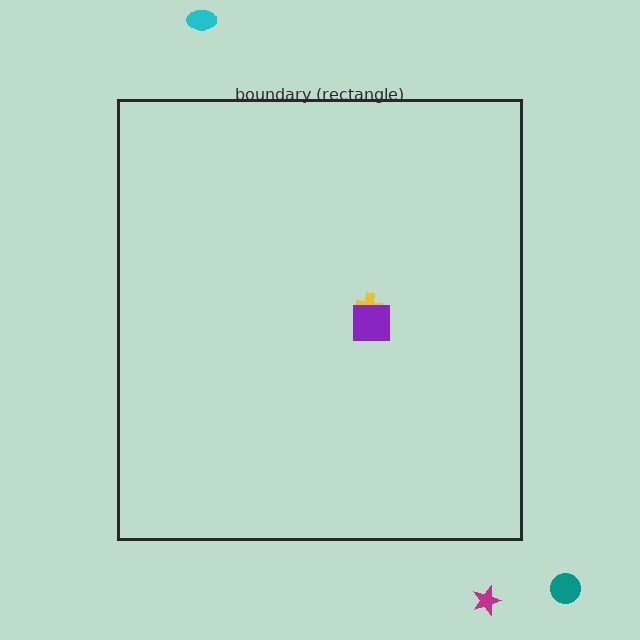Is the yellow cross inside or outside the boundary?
Inside.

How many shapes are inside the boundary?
2 inside, 3 outside.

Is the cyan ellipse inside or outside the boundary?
Outside.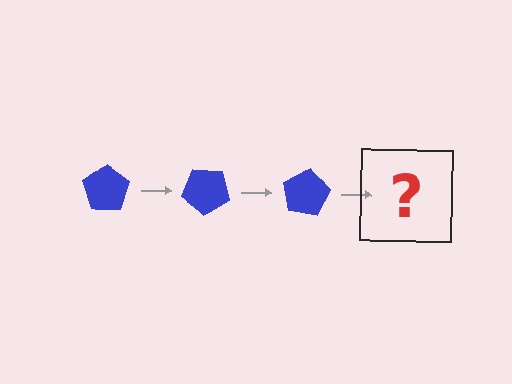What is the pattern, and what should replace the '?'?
The pattern is that the pentagon rotates 40 degrees each step. The '?' should be a blue pentagon rotated 120 degrees.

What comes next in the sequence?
The next element should be a blue pentagon rotated 120 degrees.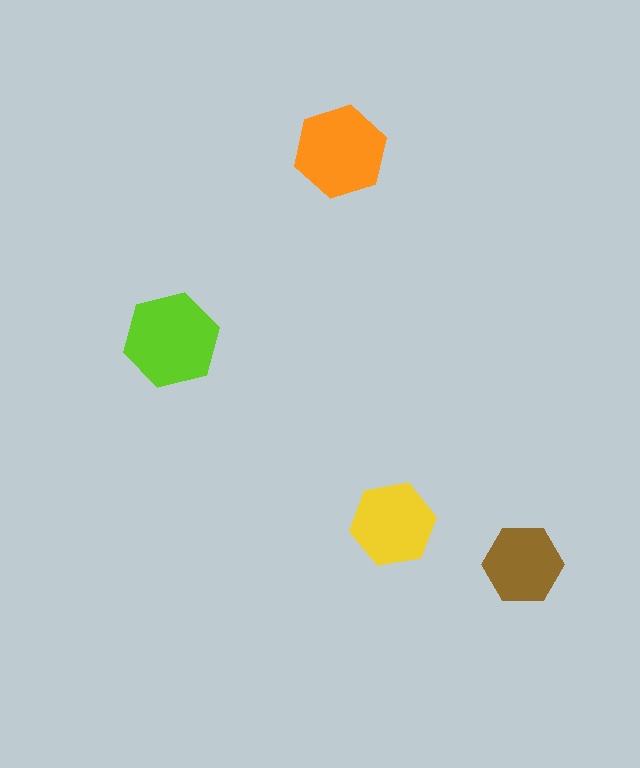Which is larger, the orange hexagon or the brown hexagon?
The orange one.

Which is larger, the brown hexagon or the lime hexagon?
The lime one.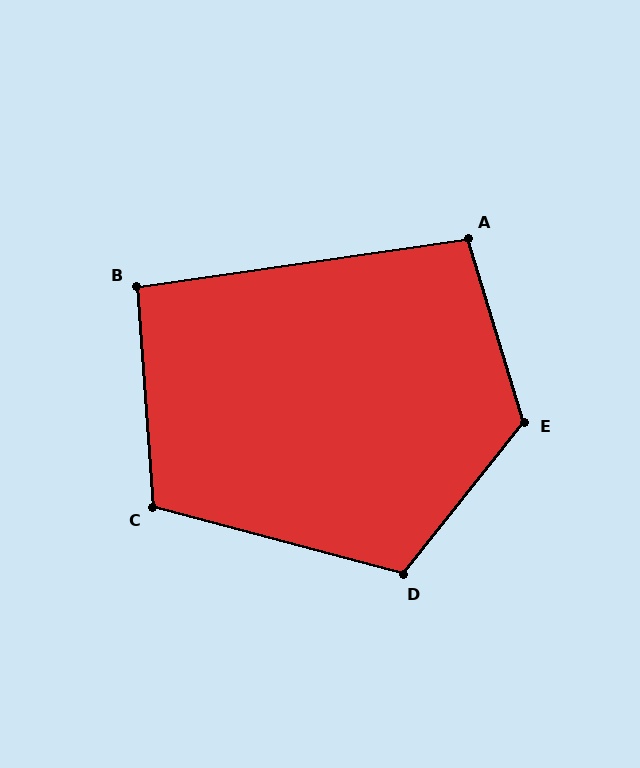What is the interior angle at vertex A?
Approximately 99 degrees (obtuse).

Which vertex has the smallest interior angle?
B, at approximately 94 degrees.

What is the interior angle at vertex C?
Approximately 109 degrees (obtuse).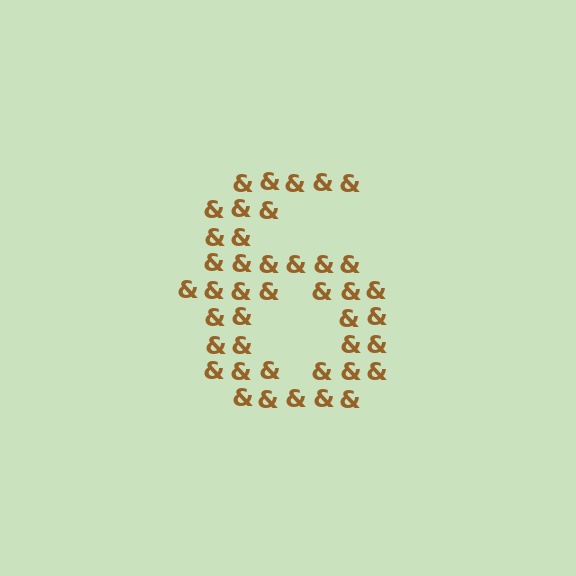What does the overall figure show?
The overall figure shows the digit 6.